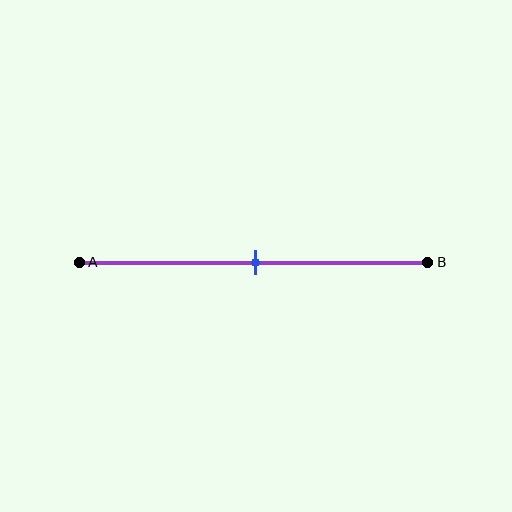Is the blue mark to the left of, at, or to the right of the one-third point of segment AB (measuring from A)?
The blue mark is to the right of the one-third point of segment AB.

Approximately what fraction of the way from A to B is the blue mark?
The blue mark is approximately 50% of the way from A to B.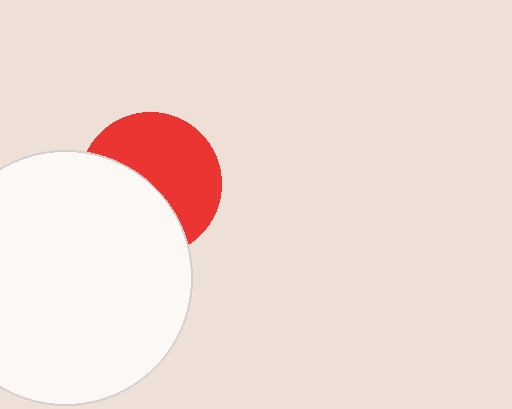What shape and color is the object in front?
The object in front is a white circle.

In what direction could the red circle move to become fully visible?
The red circle could move toward the upper-right. That would shift it out from behind the white circle entirely.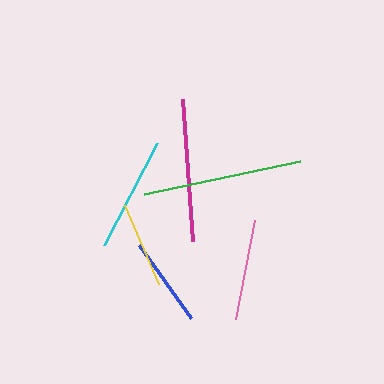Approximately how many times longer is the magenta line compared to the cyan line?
The magenta line is approximately 1.2 times the length of the cyan line.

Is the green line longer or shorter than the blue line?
The green line is longer than the blue line.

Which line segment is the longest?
The green line is the longest at approximately 159 pixels.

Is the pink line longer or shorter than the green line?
The green line is longer than the pink line.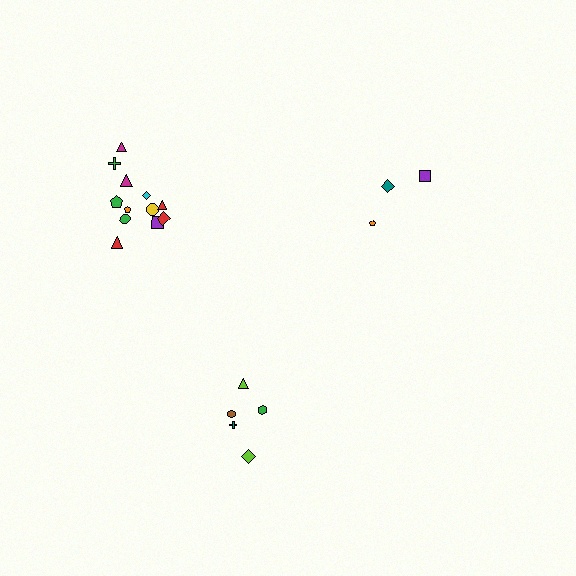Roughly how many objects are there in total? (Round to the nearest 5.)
Roughly 20 objects in total.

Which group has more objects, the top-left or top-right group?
The top-left group.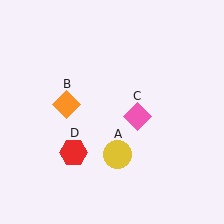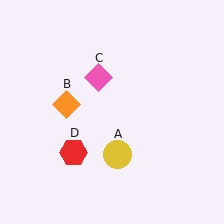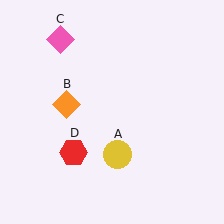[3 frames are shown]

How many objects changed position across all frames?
1 object changed position: pink diamond (object C).